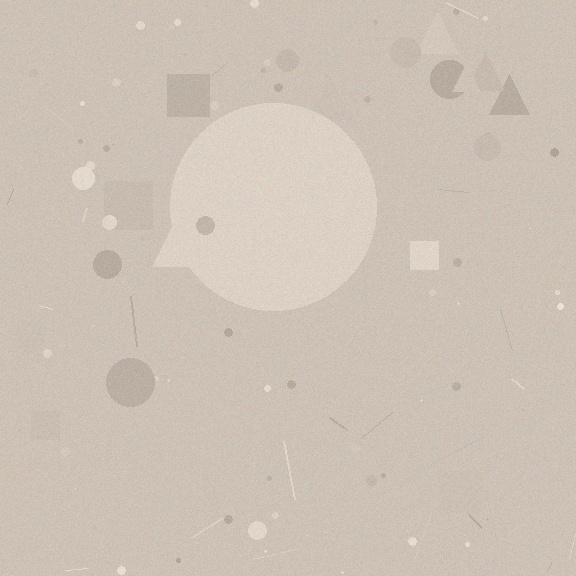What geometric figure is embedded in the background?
A circle is embedded in the background.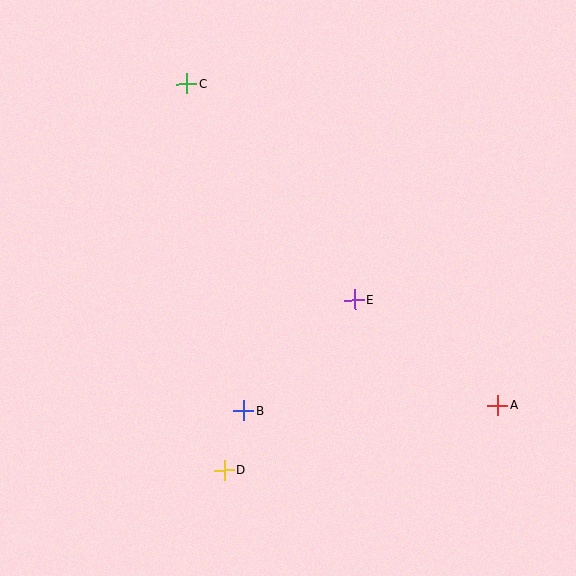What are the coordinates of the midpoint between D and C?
The midpoint between D and C is at (206, 277).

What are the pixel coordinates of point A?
Point A is at (498, 406).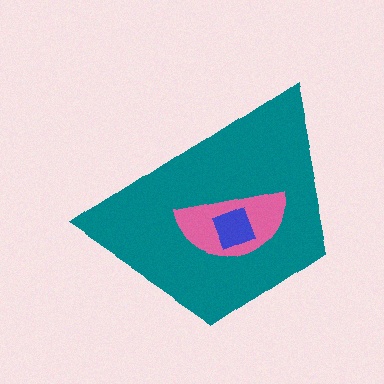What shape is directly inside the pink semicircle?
The blue diamond.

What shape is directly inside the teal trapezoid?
The pink semicircle.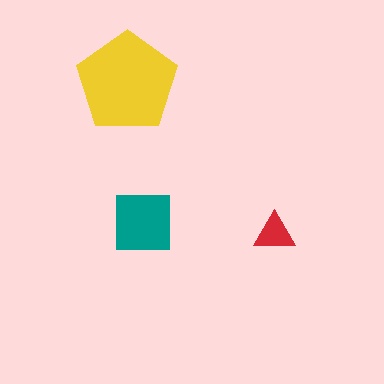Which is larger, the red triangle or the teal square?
The teal square.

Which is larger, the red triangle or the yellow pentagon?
The yellow pentagon.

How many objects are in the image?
There are 3 objects in the image.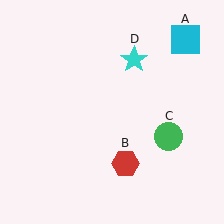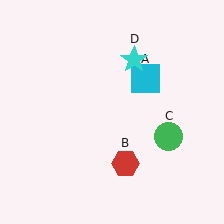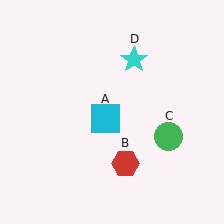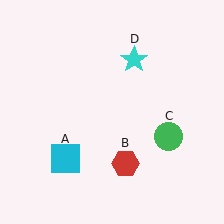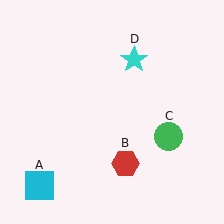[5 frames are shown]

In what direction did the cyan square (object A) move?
The cyan square (object A) moved down and to the left.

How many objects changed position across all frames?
1 object changed position: cyan square (object A).